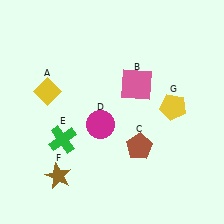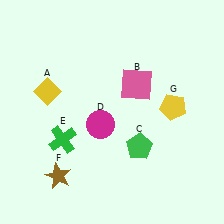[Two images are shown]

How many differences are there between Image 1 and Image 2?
There is 1 difference between the two images.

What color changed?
The pentagon (C) changed from brown in Image 1 to green in Image 2.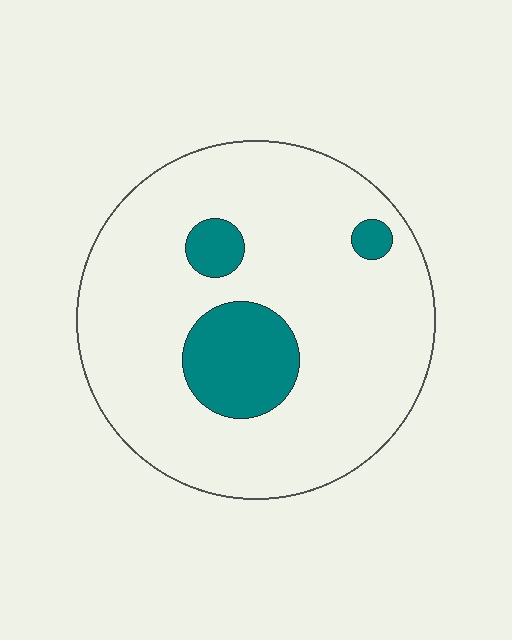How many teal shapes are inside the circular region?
3.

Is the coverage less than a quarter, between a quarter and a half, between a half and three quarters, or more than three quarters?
Less than a quarter.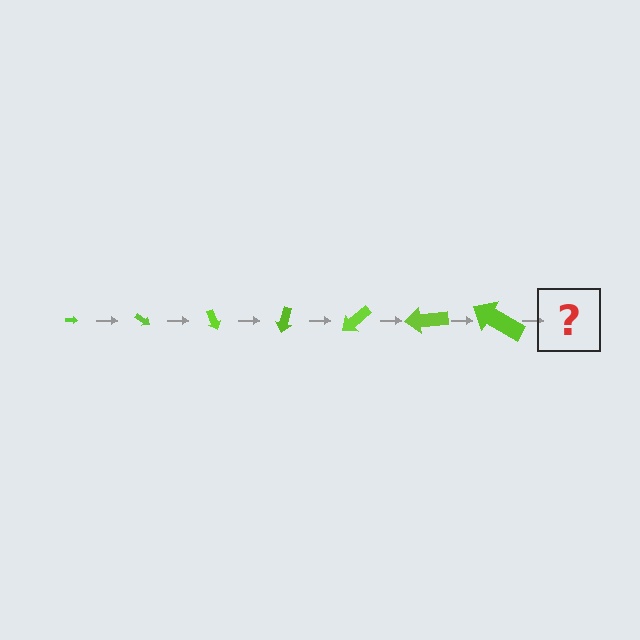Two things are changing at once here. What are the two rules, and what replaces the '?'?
The two rules are that the arrow grows larger each step and it rotates 35 degrees each step. The '?' should be an arrow, larger than the previous one and rotated 245 degrees from the start.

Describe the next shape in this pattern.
It should be an arrow, larger than the previous one and rotated 245 degrees from the start.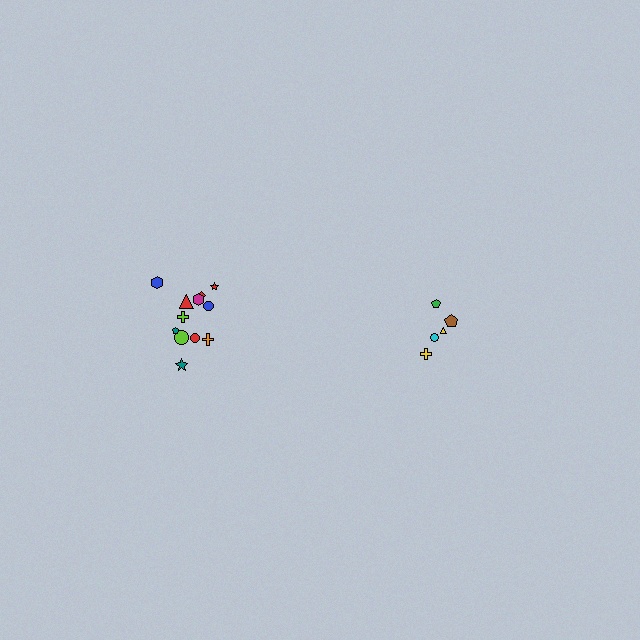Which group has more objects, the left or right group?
The left group.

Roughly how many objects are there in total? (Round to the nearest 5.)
Roughly 15 objects in total.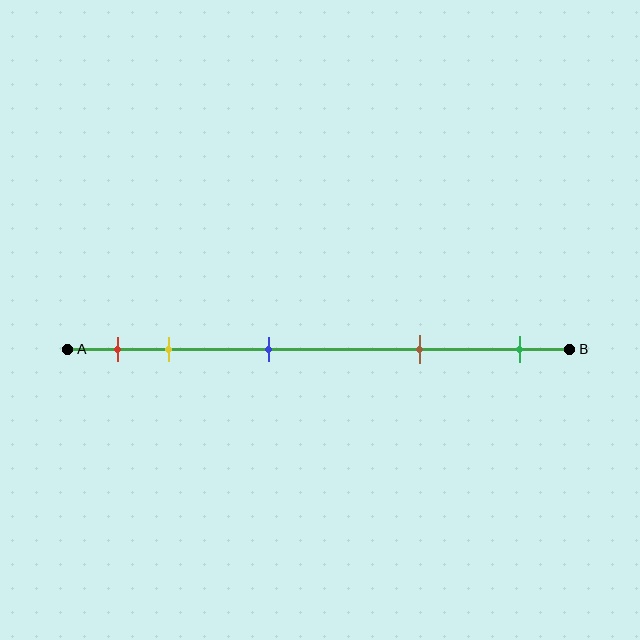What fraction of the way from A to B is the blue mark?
The blue mark is approximately 40% (0.4) of the way from A to B.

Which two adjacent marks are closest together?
The red and yellow marks are the closest adjacent pair.